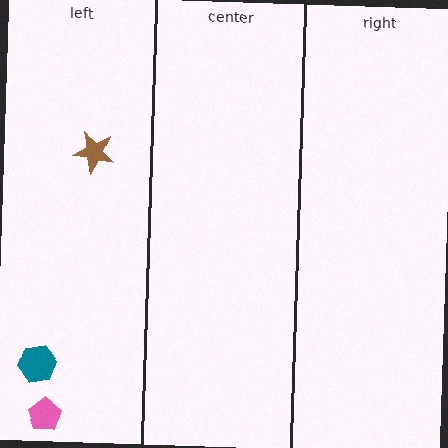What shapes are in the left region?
The teal hexagon, the brown star, the pink pentagon.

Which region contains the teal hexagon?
The left region.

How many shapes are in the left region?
3.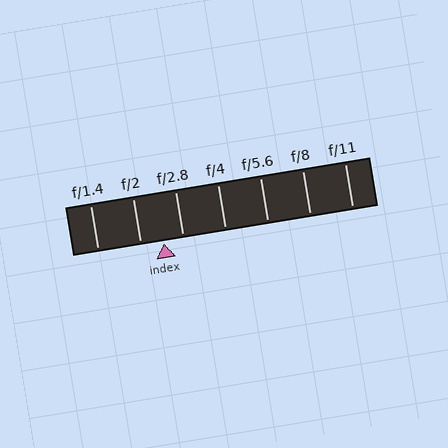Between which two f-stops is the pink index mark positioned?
The index mark is between f/2 and f/2.8.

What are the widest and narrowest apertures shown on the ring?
The widest aperture shown is f/1.4 and the narrowest is f/11.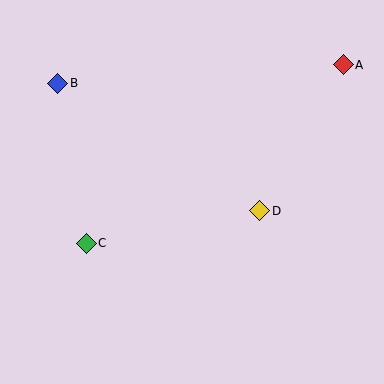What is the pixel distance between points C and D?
The distance between C and D is 176 pixels.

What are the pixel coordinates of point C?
Point C is at (86, 243).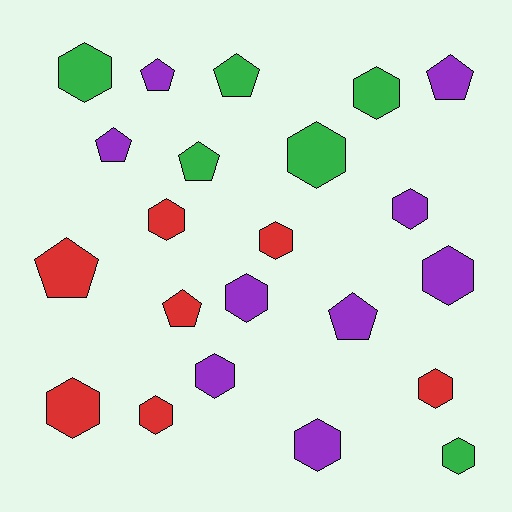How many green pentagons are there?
There are 2 green pentagons.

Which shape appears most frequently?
Hexagon, with 14 objects.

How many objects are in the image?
There are 22 objects.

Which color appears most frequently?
Purple, with 9 objects.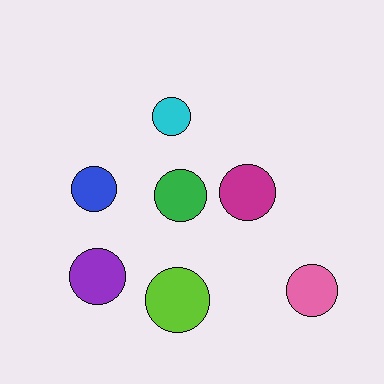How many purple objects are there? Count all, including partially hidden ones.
There is 1 purple object.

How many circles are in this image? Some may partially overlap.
There are 7 circles.